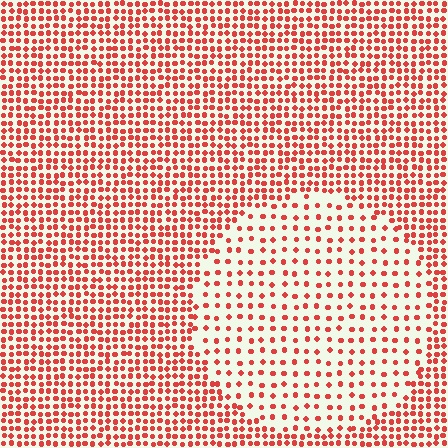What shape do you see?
I see a circle.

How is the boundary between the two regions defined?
The boundary is defined by a change in element density (approximately 2.2x ratio). All elements are the same color, size, and shape.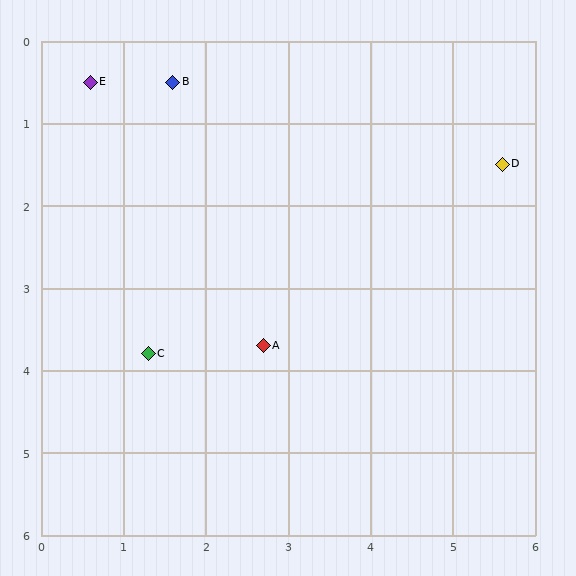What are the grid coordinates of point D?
Point D is at approximately (5.6, 1.5).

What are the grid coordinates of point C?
Point C is at approximately (1.3, 3.8).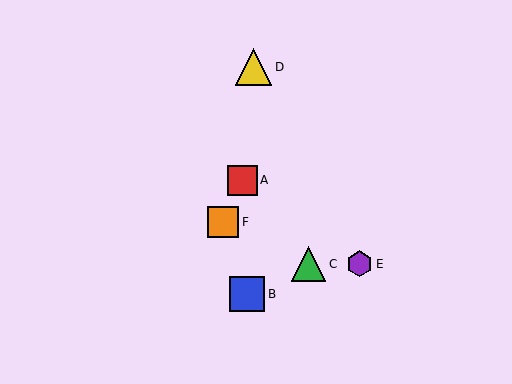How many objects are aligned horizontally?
2 objects (C, E) are aligned horizontally.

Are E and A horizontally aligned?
No, E is at y≈264 and A is at y≈180.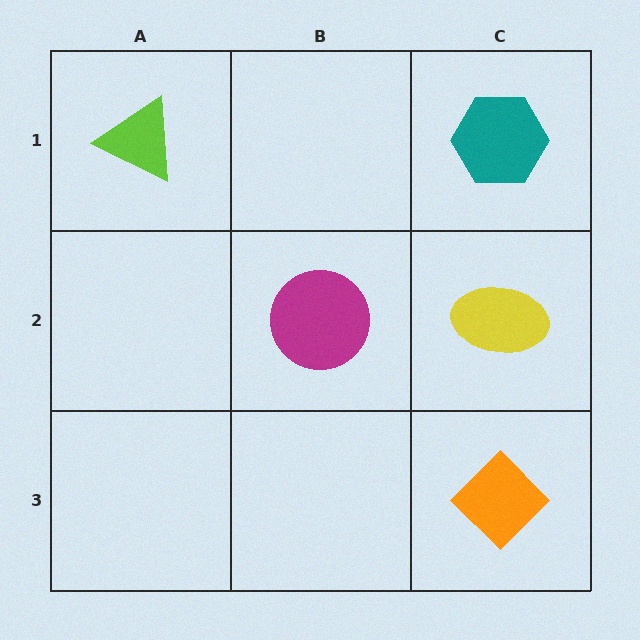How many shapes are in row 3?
1 shape.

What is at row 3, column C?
An orange diamond.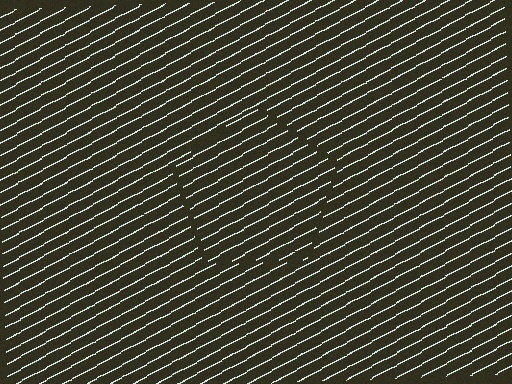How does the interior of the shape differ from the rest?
The interior of the shape contains the same grating, shifted by half a period — the contour is defined by the phase discontinuity where line-ends from the inner and outer gratings abut.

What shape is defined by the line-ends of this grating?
An illusory pentagon. The interior of the shape contains the same grating, shifted by half a period — the contour is defined by the phase discontinuity where line-ends from the inner and outer gratings abut.